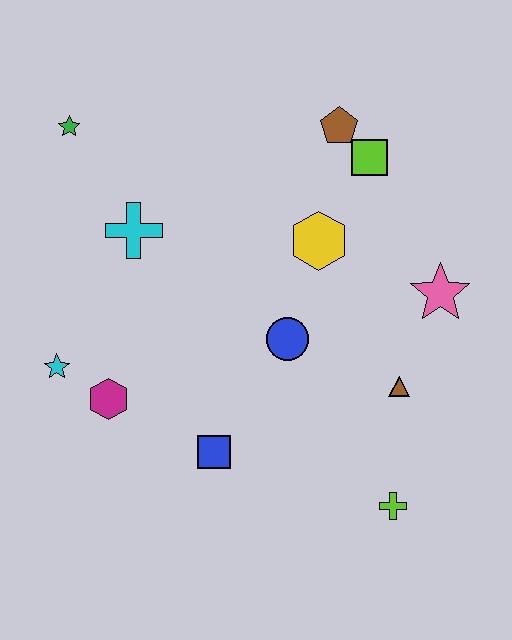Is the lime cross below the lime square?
Yes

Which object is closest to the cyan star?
The magenta hexagon is closest to the cyan star.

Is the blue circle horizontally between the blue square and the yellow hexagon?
Yes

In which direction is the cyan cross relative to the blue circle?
The cyan cross is to the left of the blue circle.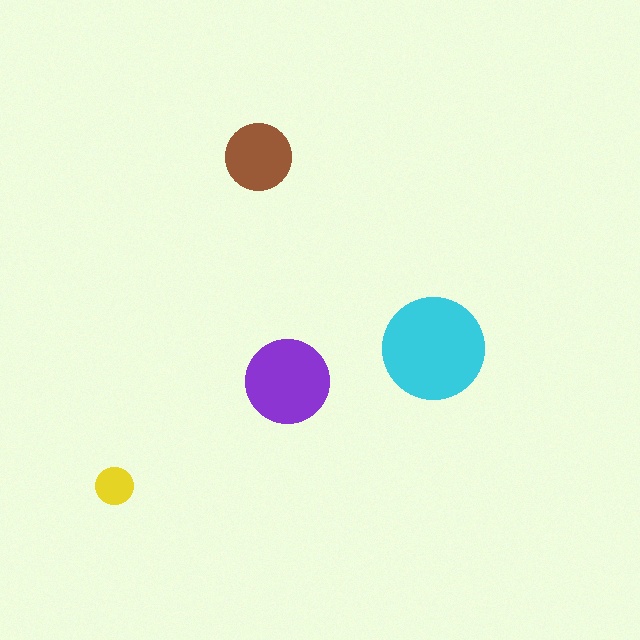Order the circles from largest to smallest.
the cyan one, the purple one, the brown one, the yellow one.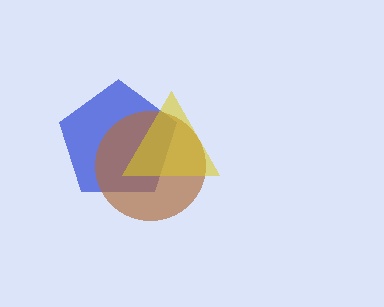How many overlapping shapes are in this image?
There are 3 overlapping shapes in the image.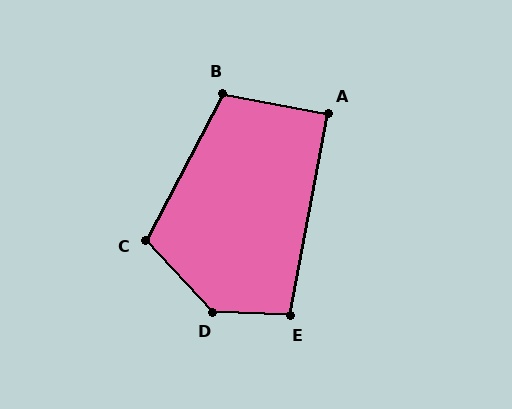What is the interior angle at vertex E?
Approximately 98 degrees (obtuse).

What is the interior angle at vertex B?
Approximately 107 degrees (obtuse).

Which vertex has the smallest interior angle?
A, at approximately 90 degrees.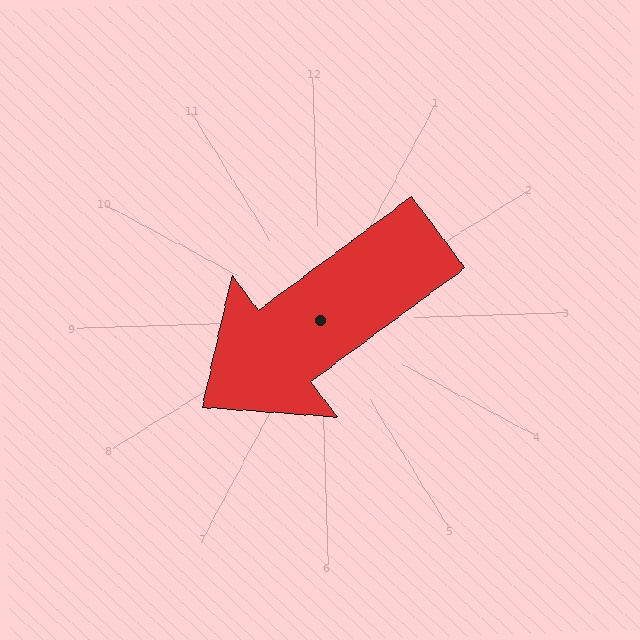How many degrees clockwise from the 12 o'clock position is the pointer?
Approximately 235 degrees.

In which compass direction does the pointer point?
Southwest.